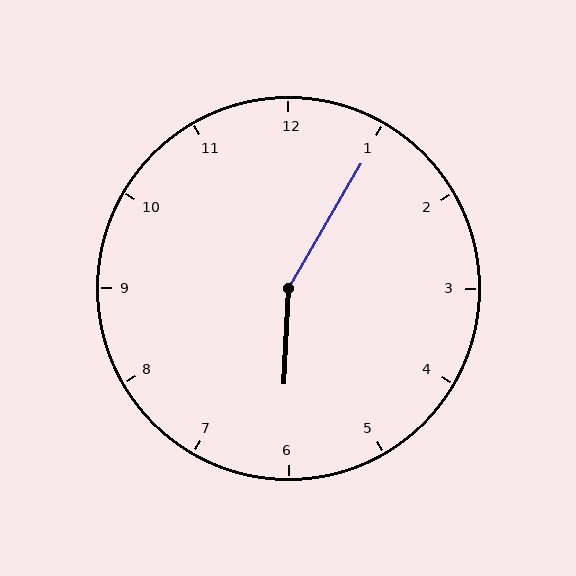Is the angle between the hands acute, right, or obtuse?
It is obtuse.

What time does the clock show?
6:05.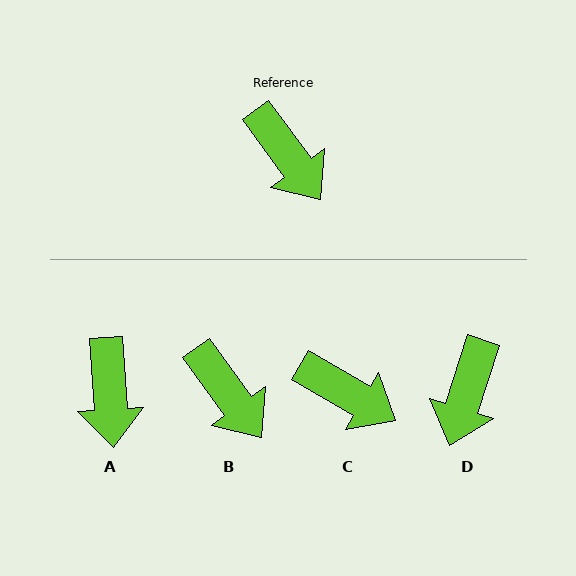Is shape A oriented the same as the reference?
No, it is off by about 32 degrees.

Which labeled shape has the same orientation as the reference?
B.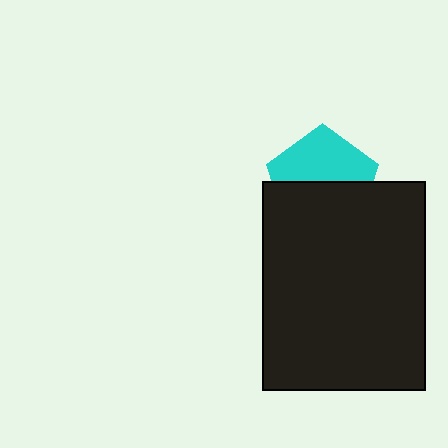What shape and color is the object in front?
The object in front is a black rectangle.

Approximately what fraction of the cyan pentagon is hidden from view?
Roughly 51% of the cyan pentagon is hidden behind the black rectangle.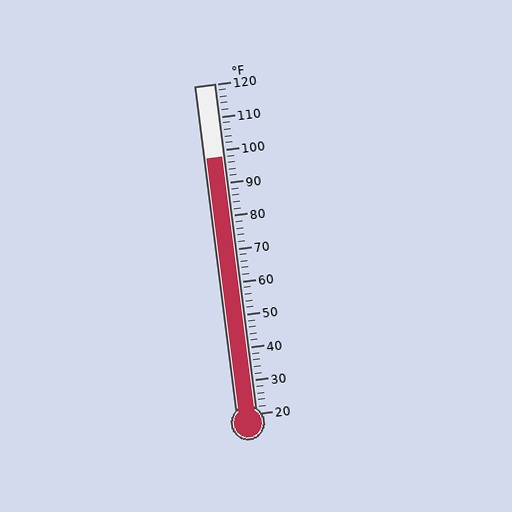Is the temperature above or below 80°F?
The temperature is above 80°F.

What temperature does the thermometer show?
The thermometer shows approximately 98°F.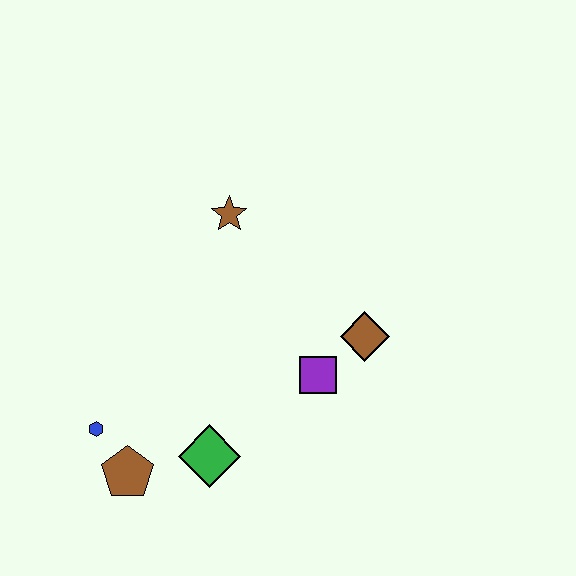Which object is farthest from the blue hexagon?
The brown diamond is farthest from the blue hexagon.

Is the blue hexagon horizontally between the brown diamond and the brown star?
No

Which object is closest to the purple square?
The brown diamond is closest to the purple square.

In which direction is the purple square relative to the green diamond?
The purple square is to the right of the green diamond.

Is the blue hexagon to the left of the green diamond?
Yes